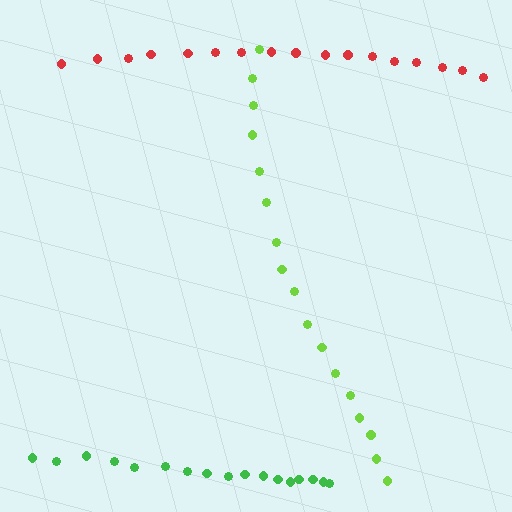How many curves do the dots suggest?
There are 3 distinct paths.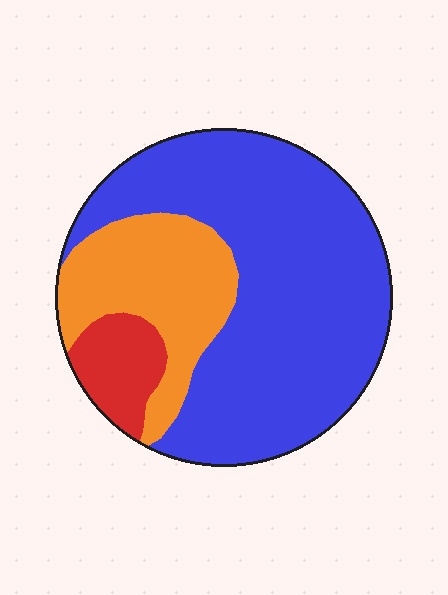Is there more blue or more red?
Blue.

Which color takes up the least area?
Red, at roughly 10%.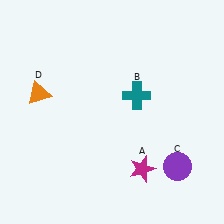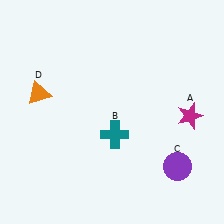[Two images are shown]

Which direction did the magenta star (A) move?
The magenta star (A) moved up.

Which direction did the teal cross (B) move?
The teal cross (B) moved down.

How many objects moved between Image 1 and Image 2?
2 objects moved between the two images.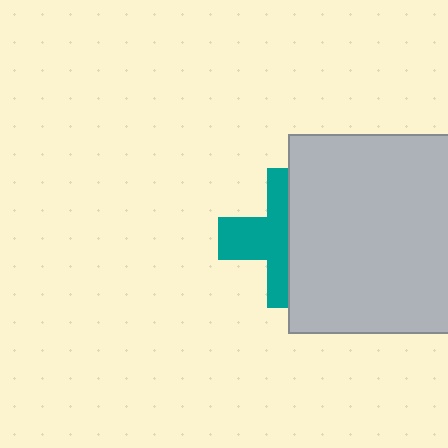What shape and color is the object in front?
The object in front is a light gray square.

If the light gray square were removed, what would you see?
You would see the complete teal cross.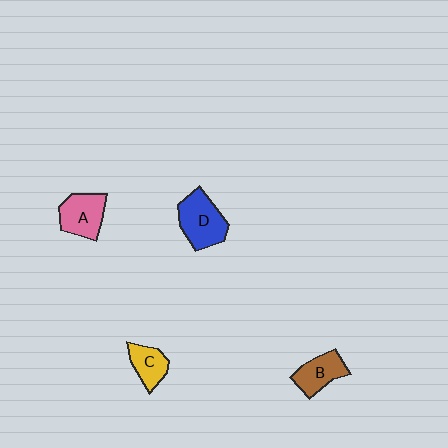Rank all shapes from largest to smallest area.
From largest to smallest: D (blue), A (pink), B (brown), C (yellow).